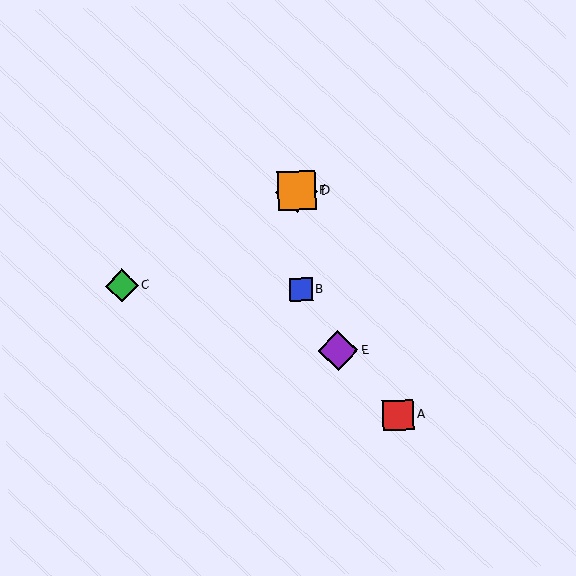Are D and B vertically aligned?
Yes, both are at x≈297.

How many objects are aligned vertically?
3 objects (B, D, F) are aligned vertically.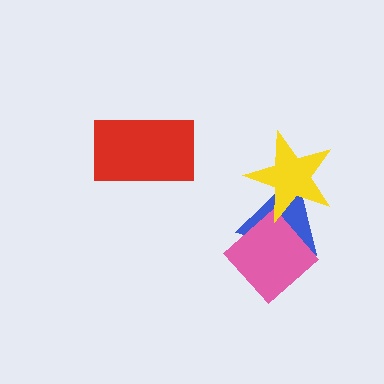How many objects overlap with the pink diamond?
2 objects overlap with the pink diamond.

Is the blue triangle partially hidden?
Yes, it is partially covered by another shape.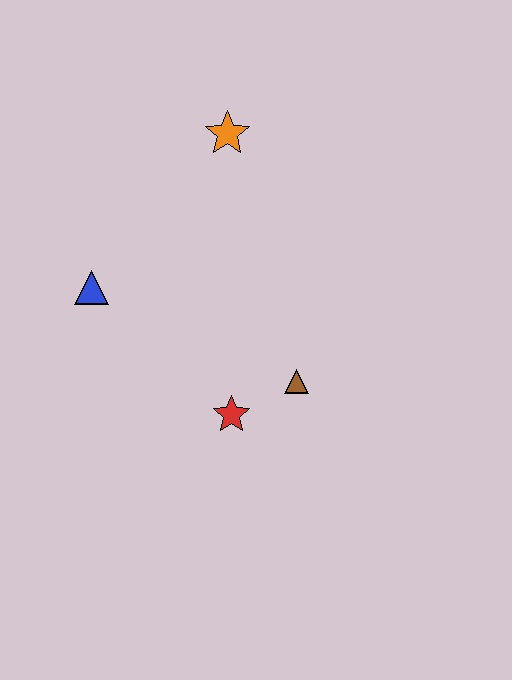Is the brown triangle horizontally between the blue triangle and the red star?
No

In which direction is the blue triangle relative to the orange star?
The blue triangle is below the orange star.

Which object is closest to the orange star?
The blue triangle is closest to the orange star.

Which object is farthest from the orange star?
The red star is farthest from the orange star.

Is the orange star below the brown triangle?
No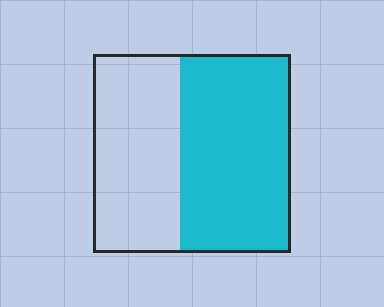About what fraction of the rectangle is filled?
About three fifths (3/5).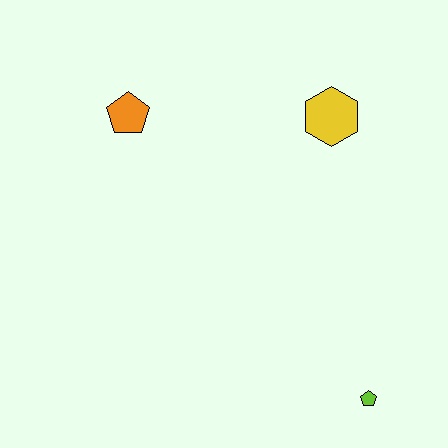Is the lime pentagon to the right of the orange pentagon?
Yes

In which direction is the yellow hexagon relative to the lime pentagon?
The yellow hexagon is above the lime pentagon.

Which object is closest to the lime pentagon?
The yellow hexagon is closest to the lime pentagon.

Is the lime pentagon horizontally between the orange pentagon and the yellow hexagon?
No